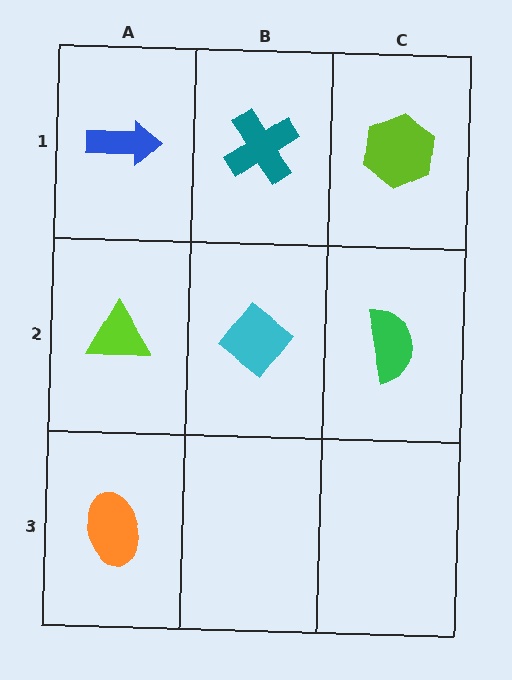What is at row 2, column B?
A cyan diamond.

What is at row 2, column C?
A green semicircle.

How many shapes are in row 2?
3 shapes.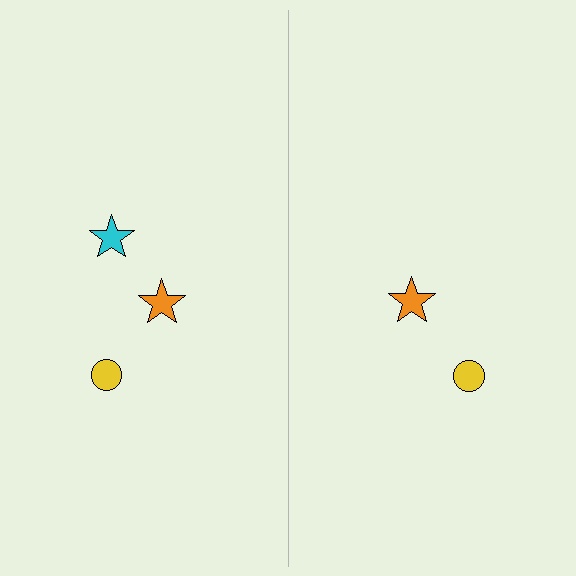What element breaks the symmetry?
A cyan star is missing from the right side.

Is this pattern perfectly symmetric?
No, the pattern is not perfectly symmetric. A cyan star is missing from the right side.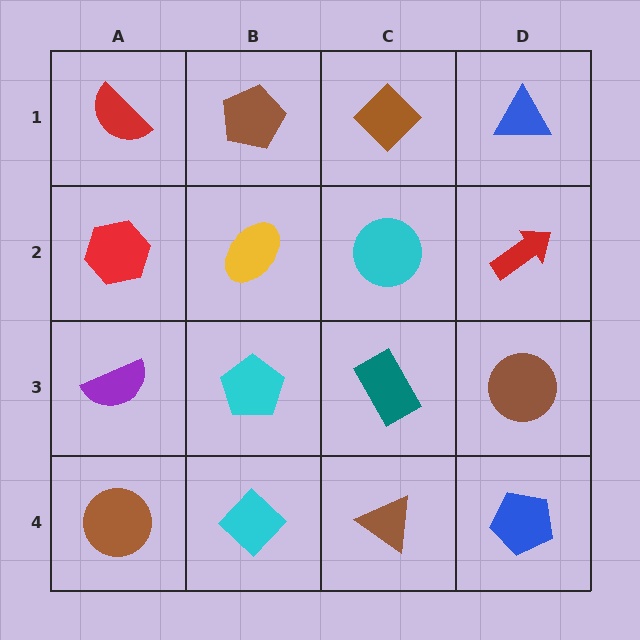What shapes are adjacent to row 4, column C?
A teal rectangle (row 3, column C), a cyan diamond (row 4, column B), a blue pentagon (row 4, column D).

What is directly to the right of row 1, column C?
A blue triangle.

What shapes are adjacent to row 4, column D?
A brown circle (row 3, column D), a brown triangle (row 4, column C).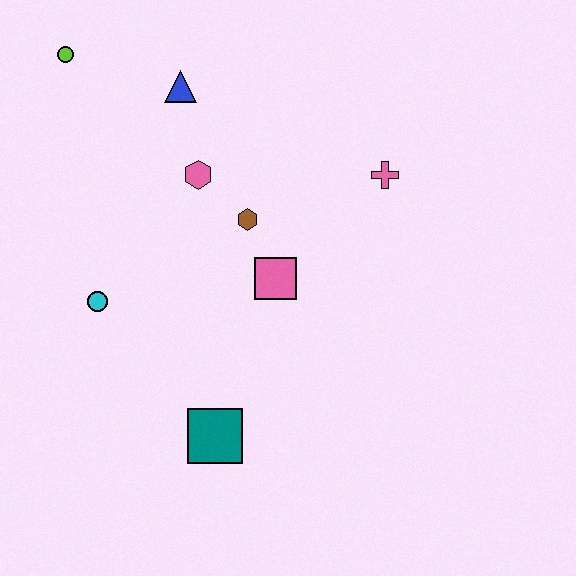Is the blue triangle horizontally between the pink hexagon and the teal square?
No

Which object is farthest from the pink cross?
The lime circle is farthest from the pink cross.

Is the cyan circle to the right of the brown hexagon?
No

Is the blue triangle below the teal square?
No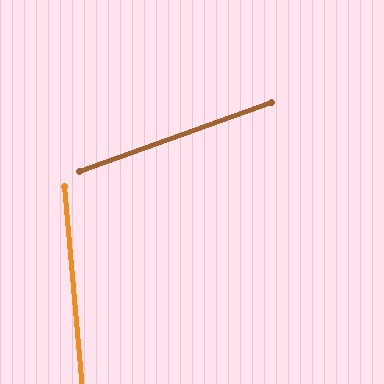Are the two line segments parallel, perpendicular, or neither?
Neither parallel nor perpendicular — they differ by about 76°.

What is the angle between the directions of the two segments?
Approximately 76 degrees.